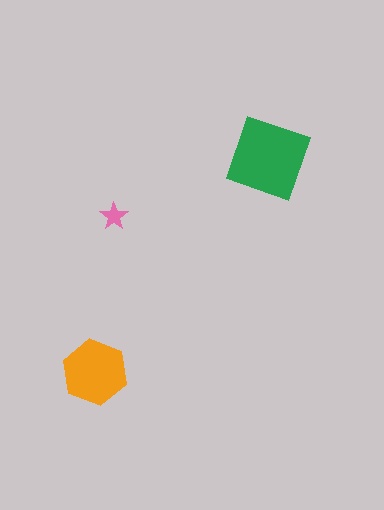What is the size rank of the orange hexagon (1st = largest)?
2nd.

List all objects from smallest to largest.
The pink star, the orange hexagon, the green diamond.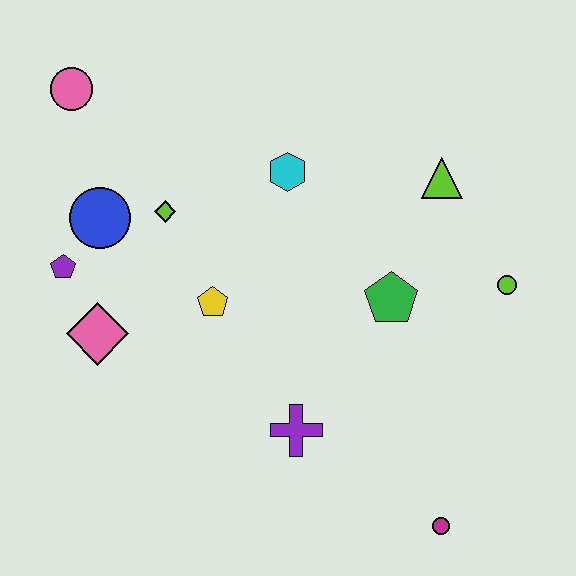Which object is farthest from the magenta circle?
The pink circle is farthest from the magenta circle.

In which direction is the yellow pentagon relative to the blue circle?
The yellow pentagon is to the right of the blue circle.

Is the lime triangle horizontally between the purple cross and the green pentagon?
No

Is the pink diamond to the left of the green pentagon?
Yes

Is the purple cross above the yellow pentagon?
No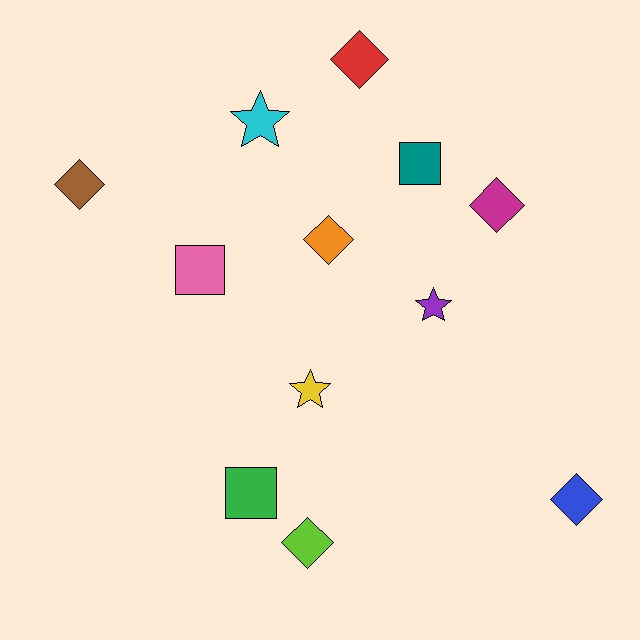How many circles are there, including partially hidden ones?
There are no circles.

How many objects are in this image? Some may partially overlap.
There are 12 objects.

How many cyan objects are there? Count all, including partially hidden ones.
There is 1 cyan object.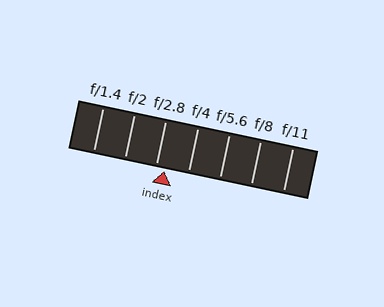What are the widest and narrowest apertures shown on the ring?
The widest aperture shown is f/1.4 and the narrowest is f/11.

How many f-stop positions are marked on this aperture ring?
There are 7 f-stop positions marked.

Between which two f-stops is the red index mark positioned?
The index mark is between f/2.8 and f/4.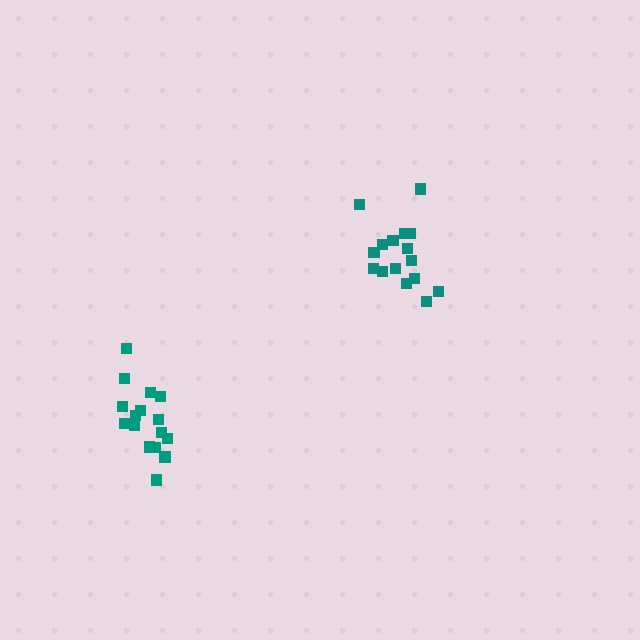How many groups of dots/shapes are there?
There are 2 groups.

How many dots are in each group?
Group 1: 16 dots, Group 2: 16 dots (32 total).